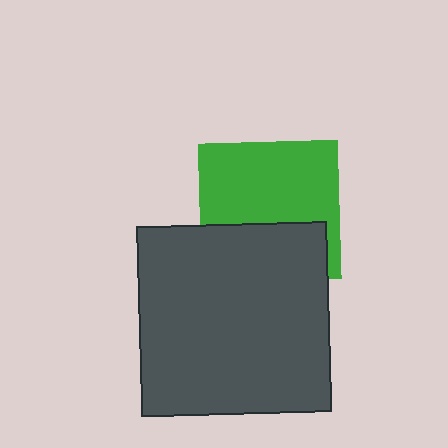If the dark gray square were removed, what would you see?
You would see the complete green square.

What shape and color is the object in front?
The object in front is a dark gray square.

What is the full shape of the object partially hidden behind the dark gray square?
The partially hidden object is a green square.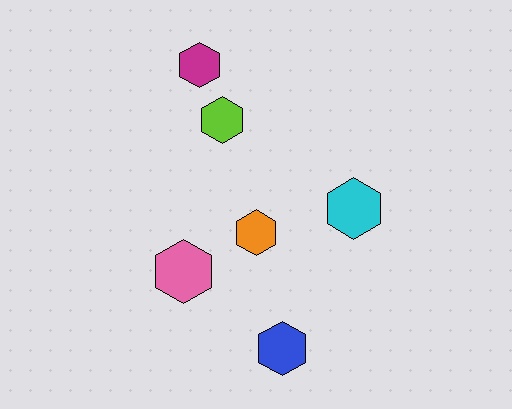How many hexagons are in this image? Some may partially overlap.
There are 6 hexagons.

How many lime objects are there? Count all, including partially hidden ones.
There is 1 lime object.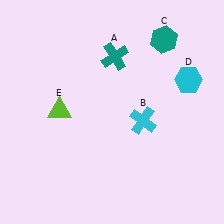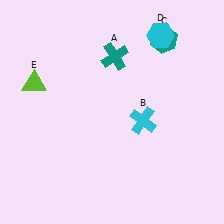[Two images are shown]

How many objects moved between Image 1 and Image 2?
2 objects moved between the two images.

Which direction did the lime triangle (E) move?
The lime triangle (E) moved up.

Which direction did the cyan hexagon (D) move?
The cyan hexagon (D) moved up.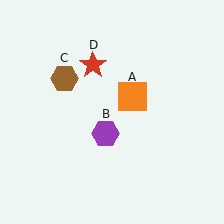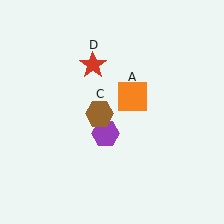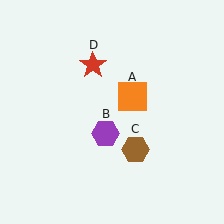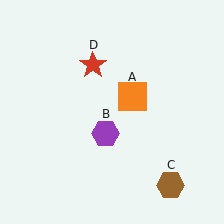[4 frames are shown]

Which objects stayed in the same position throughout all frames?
Orange square (object A) and purple hexagon (object B) and red star (object D) remained stationary.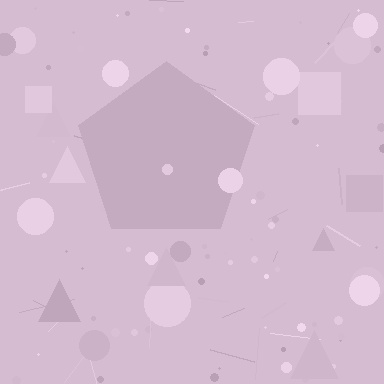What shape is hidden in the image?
A pentagon is hidden in the image.